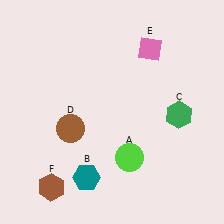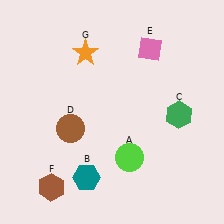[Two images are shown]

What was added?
An orange star (G) was added in Image 2.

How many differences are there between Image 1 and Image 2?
There is 1 difference between the two images.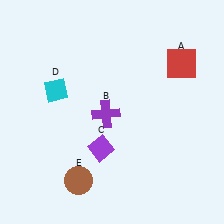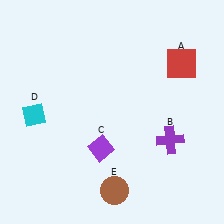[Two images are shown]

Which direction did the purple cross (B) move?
The purple cross (B) moved right.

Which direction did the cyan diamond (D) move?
The cyan diamond (D) moved down.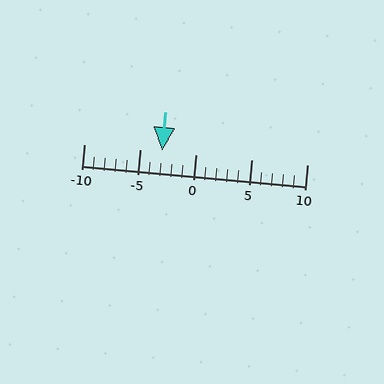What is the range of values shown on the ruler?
The ruler shows values from -10 to 10.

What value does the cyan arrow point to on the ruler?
The cyan arrow points to approximately -3.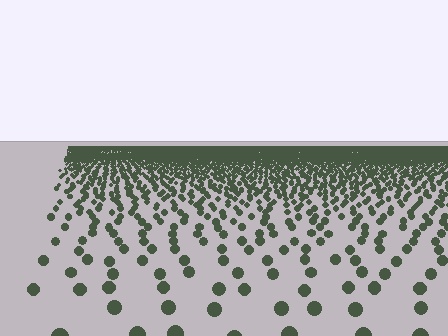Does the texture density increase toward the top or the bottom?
Density increases toward the top.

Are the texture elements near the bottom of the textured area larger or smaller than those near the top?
Larger. Near the bottom, elements are closer to the viewer and appear at a bigger on-screen size.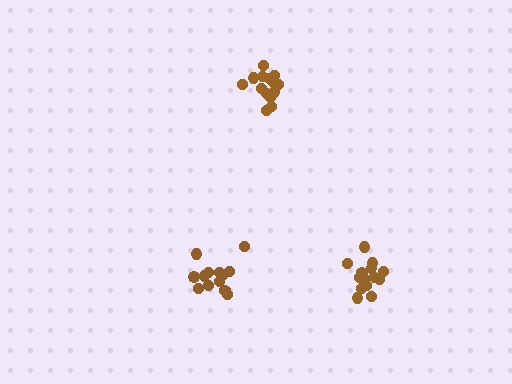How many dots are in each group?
Group 1: 14 dots, Group 2: 15 dots, Group 3: 13 dots (42 total).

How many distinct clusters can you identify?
There are 3 distinct clusters.